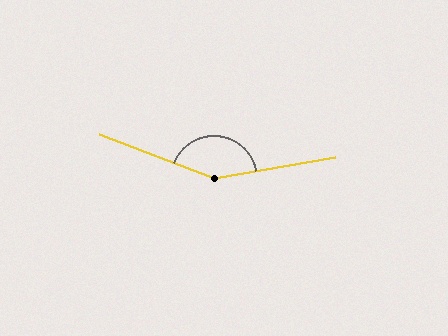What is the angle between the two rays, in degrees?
Approximately 149 degrees.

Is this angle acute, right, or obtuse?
It is obtuse.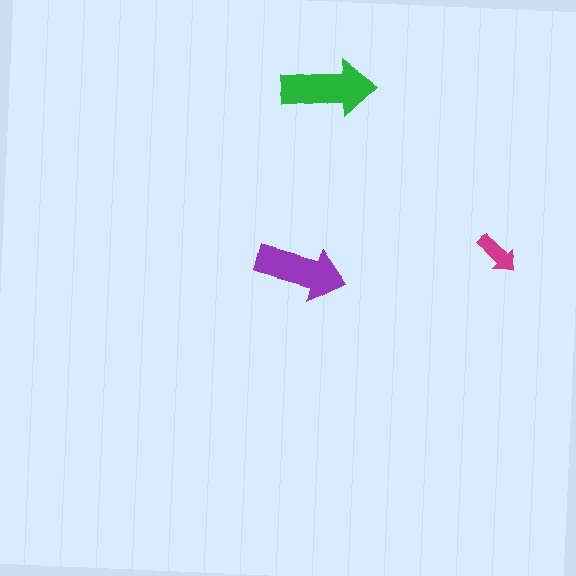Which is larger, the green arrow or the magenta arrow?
The green one.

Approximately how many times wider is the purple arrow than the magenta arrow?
About 2 times wider.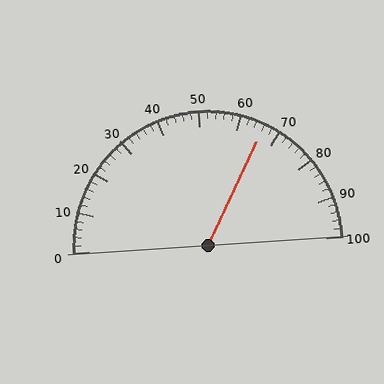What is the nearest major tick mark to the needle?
The nearest major tick mark is 70.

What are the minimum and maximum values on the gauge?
The gauge ranges from 0 to 100.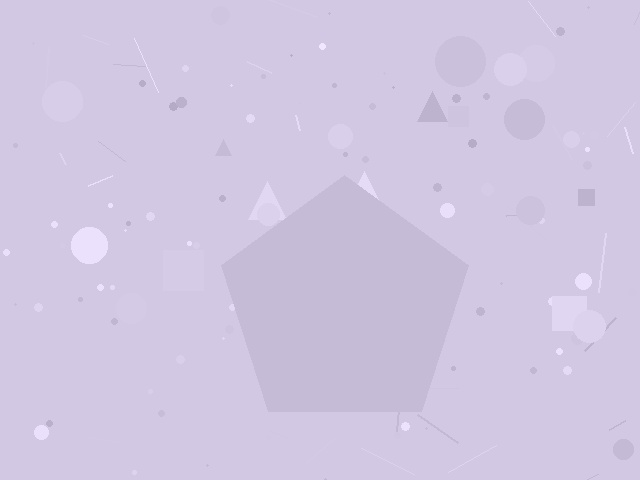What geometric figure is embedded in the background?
A pentagon is embedded in the background.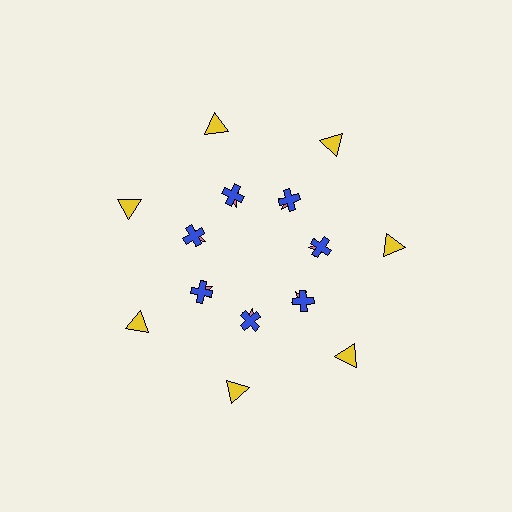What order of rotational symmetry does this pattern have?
This pattern has 7-fold rotational symmetry.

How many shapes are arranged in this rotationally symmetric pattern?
There are 21 shapes, arranged in 7 groups of 3.